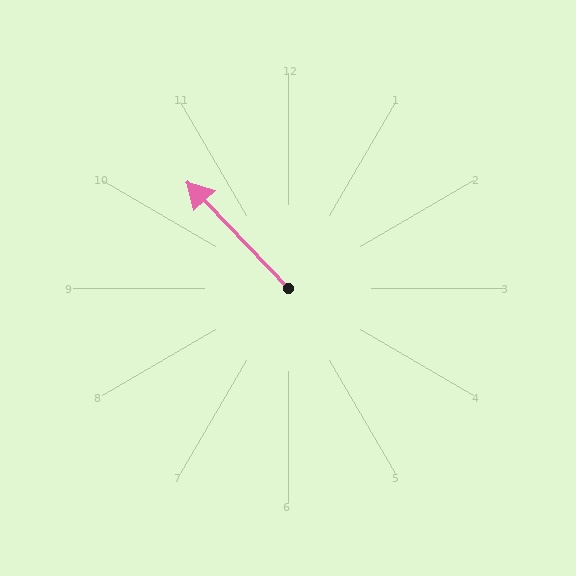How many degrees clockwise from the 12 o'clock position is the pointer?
Approximately 316 degrees.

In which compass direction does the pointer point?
Northwest.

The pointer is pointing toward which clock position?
Roughly 11 o'clock.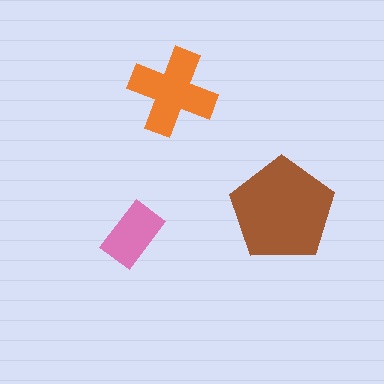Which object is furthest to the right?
The brown pentagon is rightmost.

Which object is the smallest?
The pink rectangle.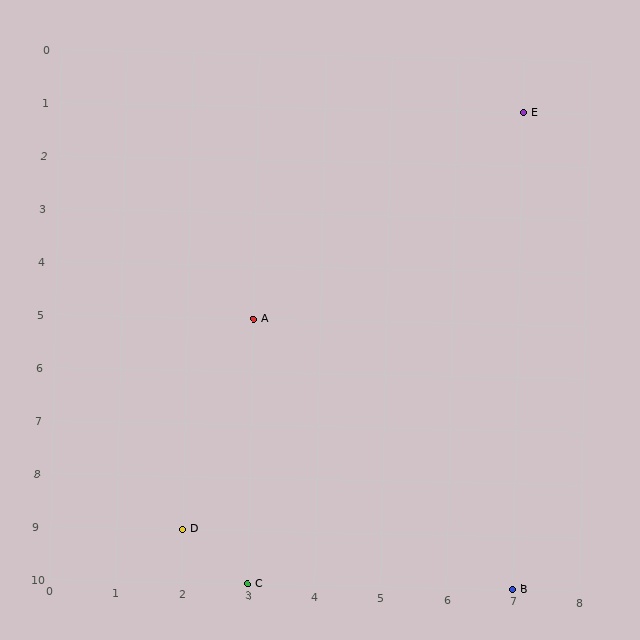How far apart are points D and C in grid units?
Points D and C are 1 column and 1 row apart (about 1.4 grid units diagonally).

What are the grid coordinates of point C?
Point C is at grid coordinates (3, 10).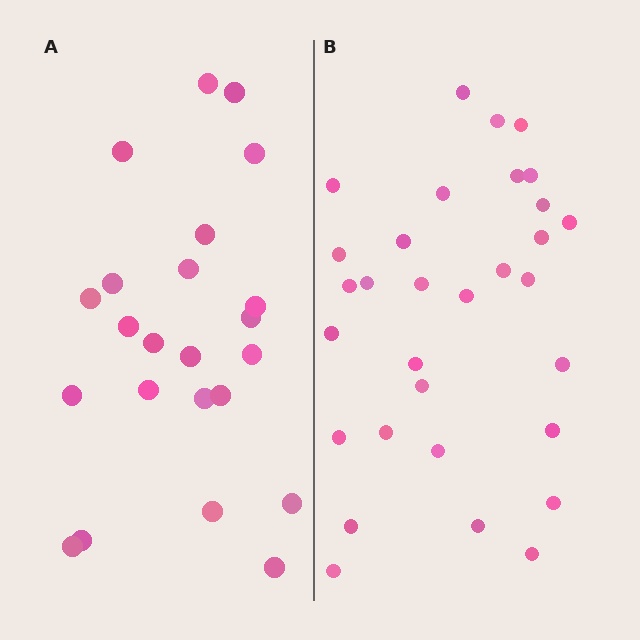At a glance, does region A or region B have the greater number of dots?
Region B (the right region) has more dots.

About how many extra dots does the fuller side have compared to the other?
Region B has roughly 8 or so more dots than region A.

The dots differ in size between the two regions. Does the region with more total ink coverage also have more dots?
No. Region A has more total ink coverage because its dots are larger, but region B actually contains more individual dots. Total area can be misleading — the number of items is what matters here.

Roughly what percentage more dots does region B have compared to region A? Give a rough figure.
About 35% more.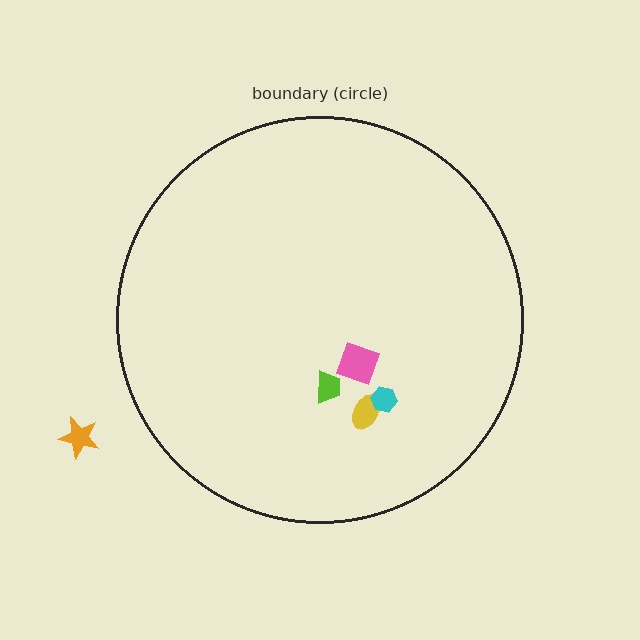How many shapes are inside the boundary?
4 inside, 1 outside.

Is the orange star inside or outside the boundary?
Outside.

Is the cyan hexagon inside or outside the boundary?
Inside.